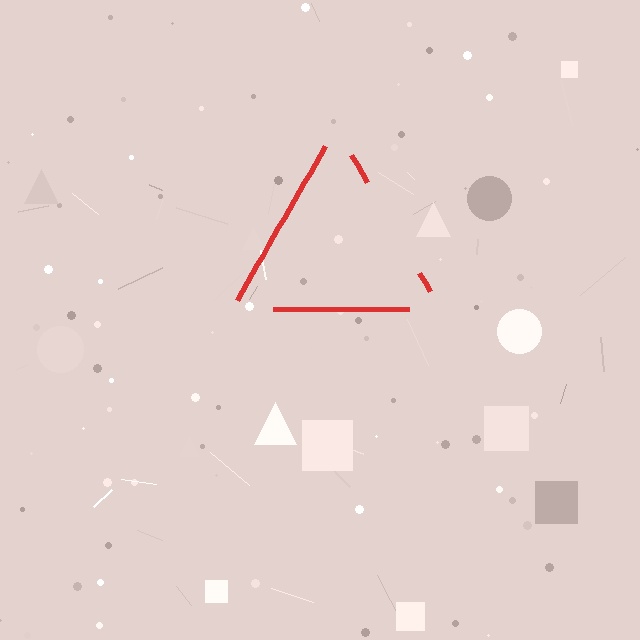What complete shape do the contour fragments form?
The contour fragments form a triangle.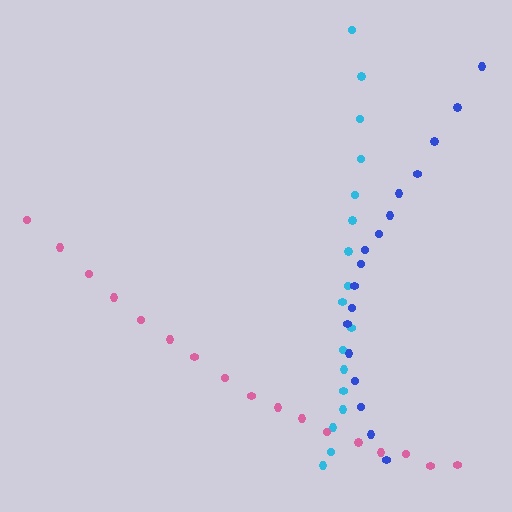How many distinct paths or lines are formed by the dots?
There are 3 distinct paths.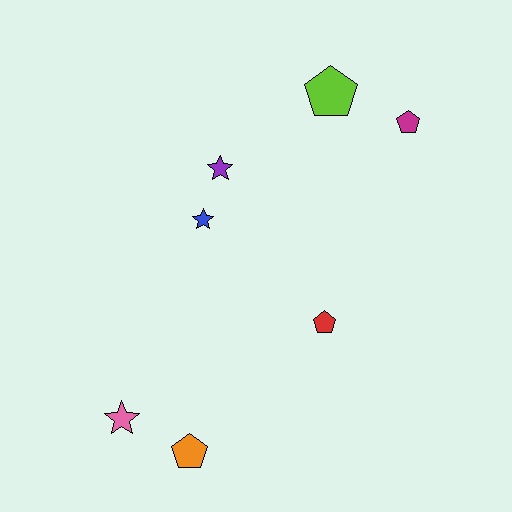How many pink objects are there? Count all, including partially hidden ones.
There is 1 pink object.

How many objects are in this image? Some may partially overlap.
There are 7 objects.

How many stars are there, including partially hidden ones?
There are 3 stars.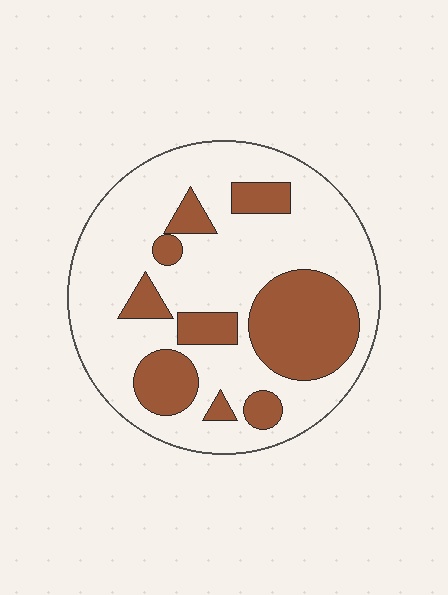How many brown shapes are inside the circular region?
9.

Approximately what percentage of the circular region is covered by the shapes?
Approximately 30%.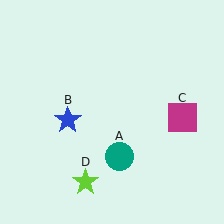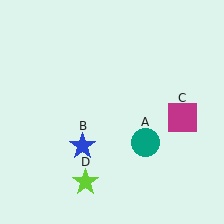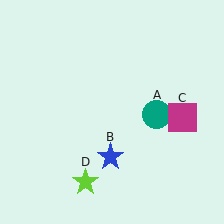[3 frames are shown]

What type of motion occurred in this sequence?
The teal circle (object A), blue star (object B) rotated counterclockwise around the center of the scene.